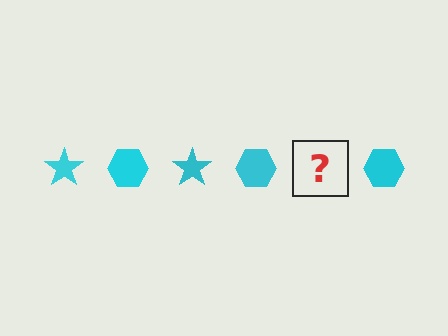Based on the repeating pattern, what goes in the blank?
The blank should be a cyan star.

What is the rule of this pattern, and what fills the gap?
The rule is that the pattern cycles through star, hexagon shapes in cyan. The gap should be filled with a cyan star.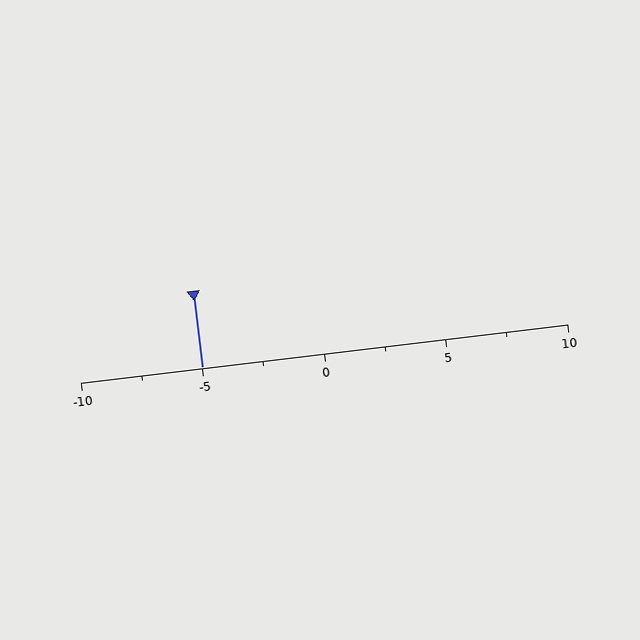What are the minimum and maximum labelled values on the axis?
The axis runs from -10 to 10.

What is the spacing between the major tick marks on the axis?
The major ticks are spaced 5 apart.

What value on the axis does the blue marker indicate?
The marker indicates approximately -5.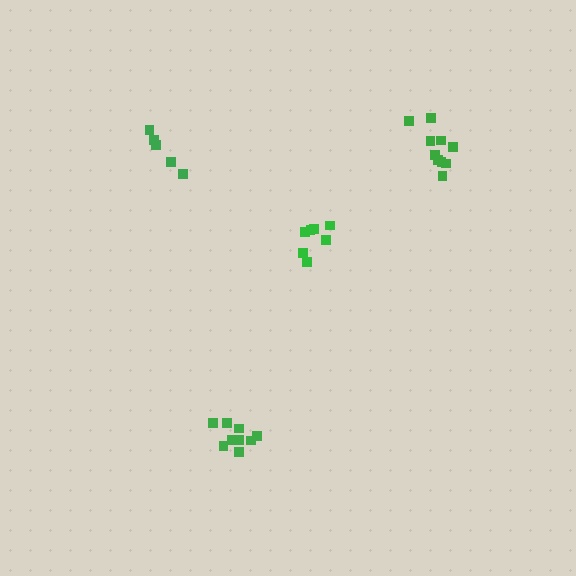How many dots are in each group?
Group 1: 5 dots, Group 2: 7 dots, Group 3: 10 dots, Group 4: 9 dots (31 total).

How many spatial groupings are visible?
There are 4 spatial groupings.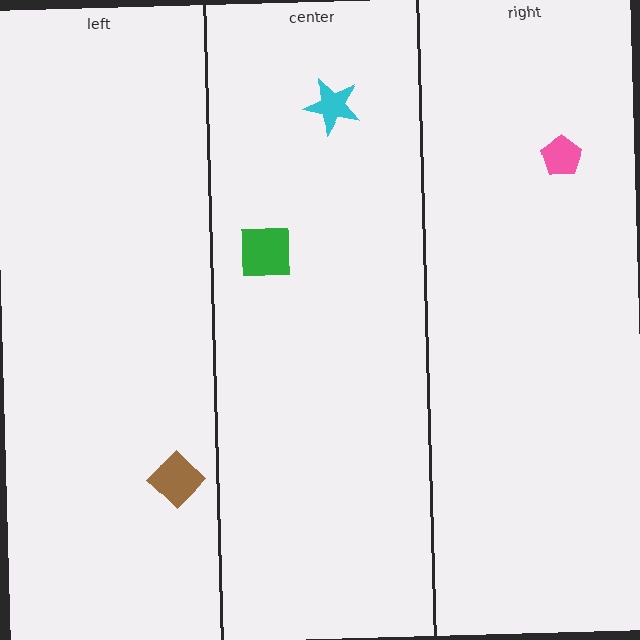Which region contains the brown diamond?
The left region.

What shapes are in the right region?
The pink pentagon.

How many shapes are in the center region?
2.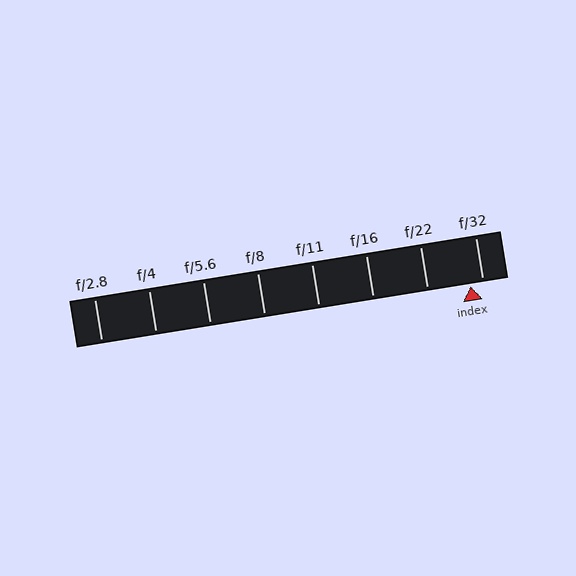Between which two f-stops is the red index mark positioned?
The index mark is between f/22 and f/32.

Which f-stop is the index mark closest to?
The index mark is closest to f/32.